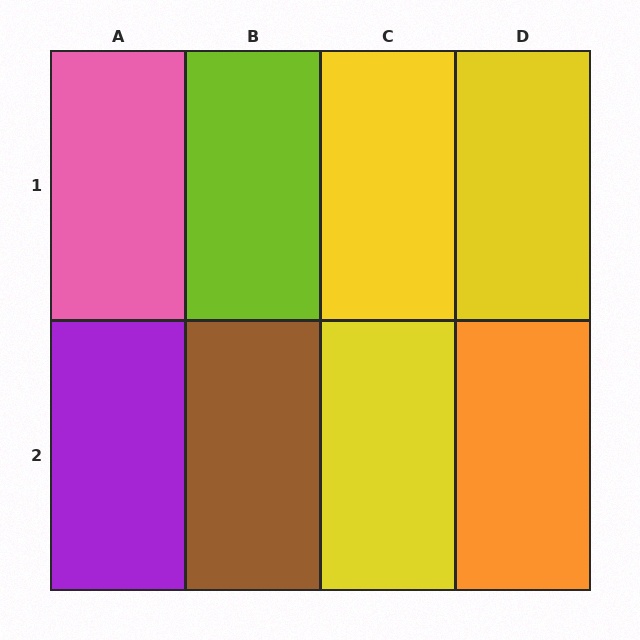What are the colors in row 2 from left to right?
Purple, brown, yellow, orange.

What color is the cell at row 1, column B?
Lime.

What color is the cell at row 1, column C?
Yellow.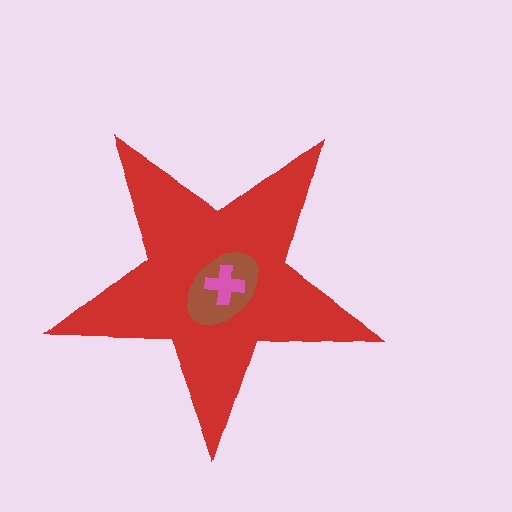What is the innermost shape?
The pink cross.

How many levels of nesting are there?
3.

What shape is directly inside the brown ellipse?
The pink cross.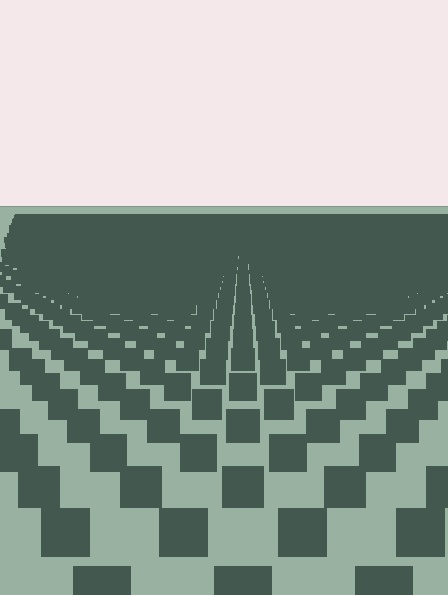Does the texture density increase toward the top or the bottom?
Density increases toward the top.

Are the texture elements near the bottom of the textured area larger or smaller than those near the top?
Larger. Near the bottom, elements are closer to the viewer and appear at a bigger on-screen size.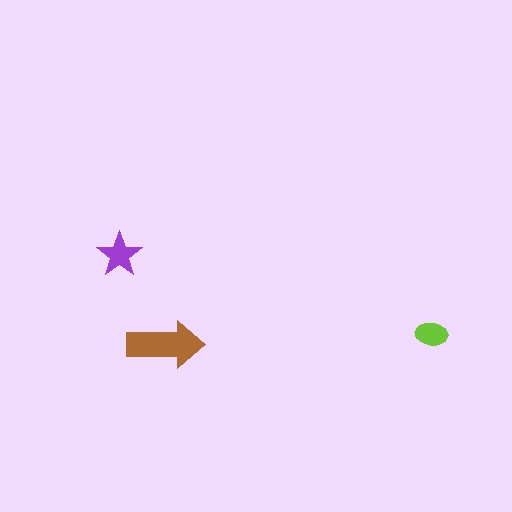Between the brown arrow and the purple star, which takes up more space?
The brown arrow.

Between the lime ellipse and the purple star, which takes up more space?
The purple star.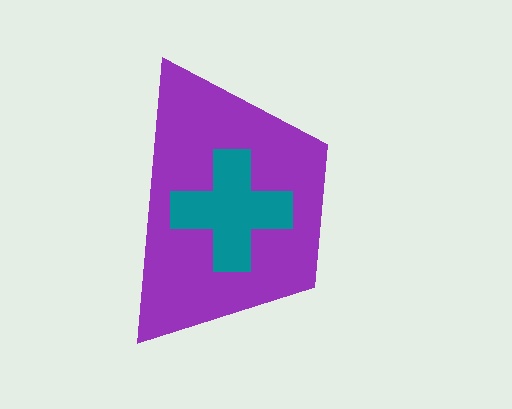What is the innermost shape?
The teal cross.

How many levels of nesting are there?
2.